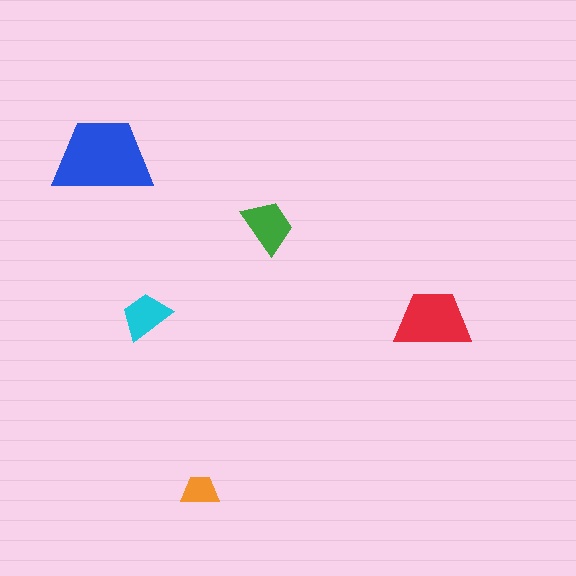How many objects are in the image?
There are 5 objects in the image.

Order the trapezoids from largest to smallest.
the blue one, the red one, the green one, the cyan one, the orange one.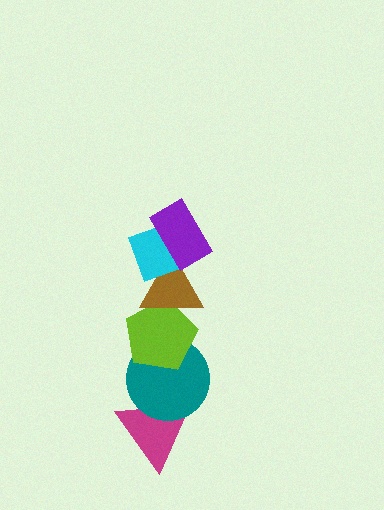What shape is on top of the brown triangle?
The cyan diamond is on top of the brown triangle.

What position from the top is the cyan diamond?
The cyan diamond is 2nd from the top.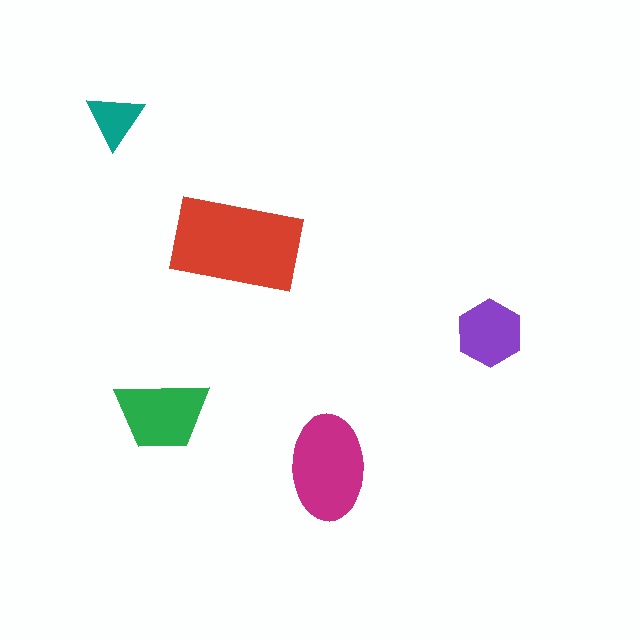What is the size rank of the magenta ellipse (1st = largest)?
2nd.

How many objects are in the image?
There are 5 objects in the image.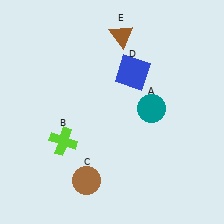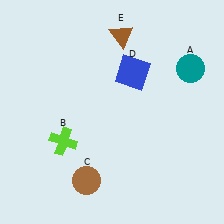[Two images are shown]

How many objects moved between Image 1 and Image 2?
1 object moved between the two images.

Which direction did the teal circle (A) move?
The teal circle (A) moved up.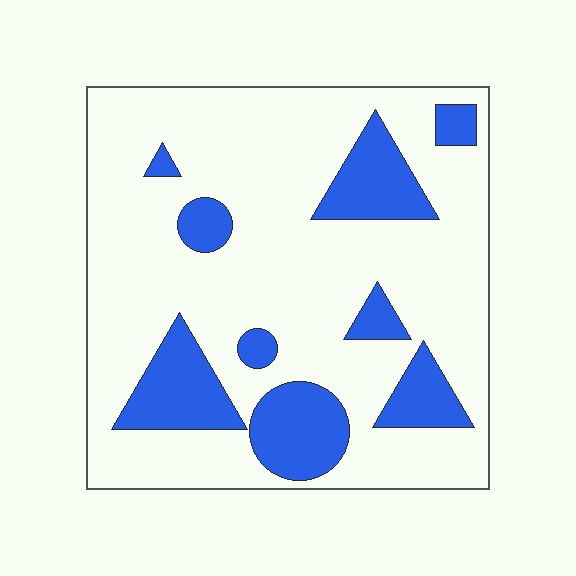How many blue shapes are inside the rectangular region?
9.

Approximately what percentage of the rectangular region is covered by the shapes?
Approximately 20%.